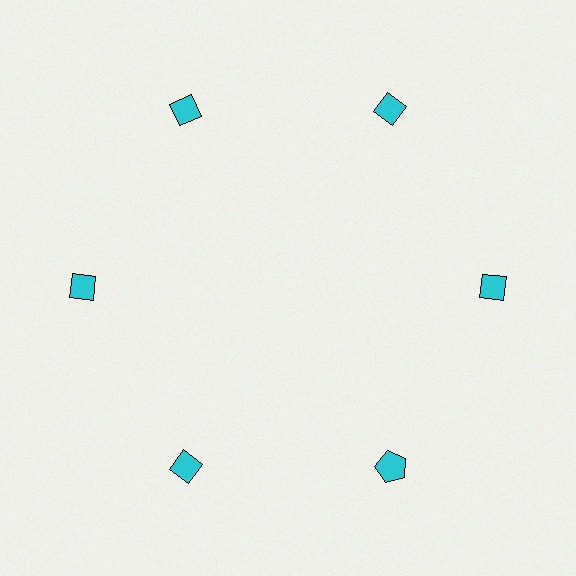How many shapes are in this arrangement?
There are 6 shapes arranged in a ring pattern.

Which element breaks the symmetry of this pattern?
The cyan pentagon at roughly the 5 o'clock position breaks the symmetry. All other shapes are cyan diamonds.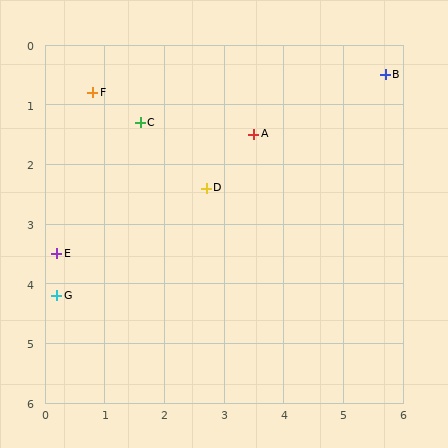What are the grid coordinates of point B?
Point B is at approximately (5.7, 0.5).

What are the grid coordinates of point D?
Point D is at approximately (2.7, 2.4).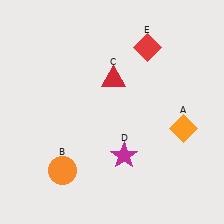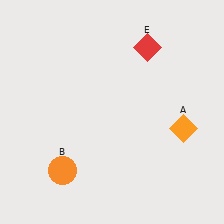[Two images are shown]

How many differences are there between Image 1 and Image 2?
There are 2 differences between the two images.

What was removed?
The red triangle (C), the magenta star (D) were removed in Image 2.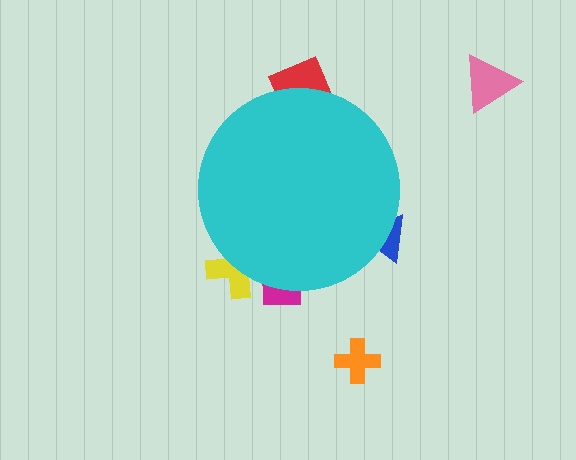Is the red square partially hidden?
Yes, the red square is partially hidden behind the cyan circle.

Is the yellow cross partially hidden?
Yes, the yellow cross is partially hidden behind the cyan circle.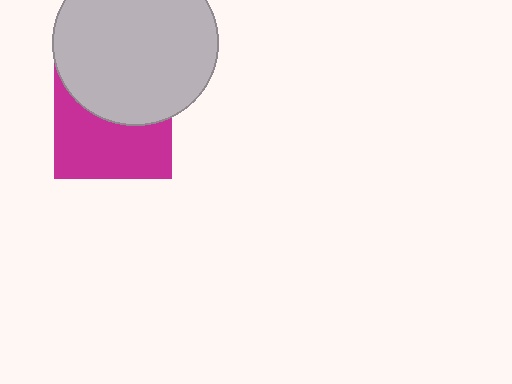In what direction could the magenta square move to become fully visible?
The magenta square could move down. That would shift it out from behind the light gray circle entirely.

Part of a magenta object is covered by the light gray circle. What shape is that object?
It is a square.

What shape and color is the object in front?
The object in front is a light gray circle.